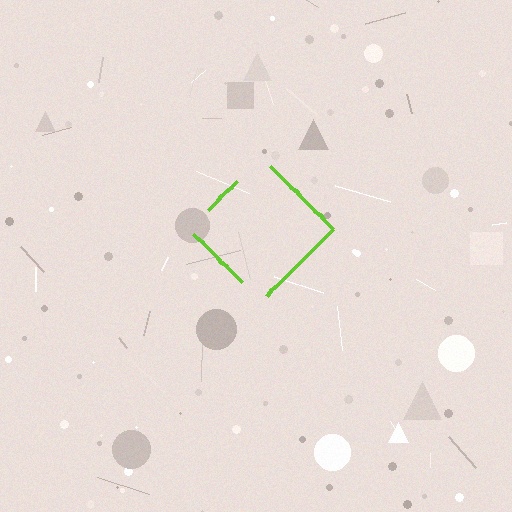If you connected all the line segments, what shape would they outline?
They would outline a diamond.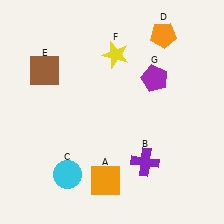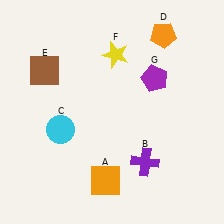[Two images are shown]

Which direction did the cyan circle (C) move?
The cyan circle (C) moved up.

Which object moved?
The cyan circle (C) moved up.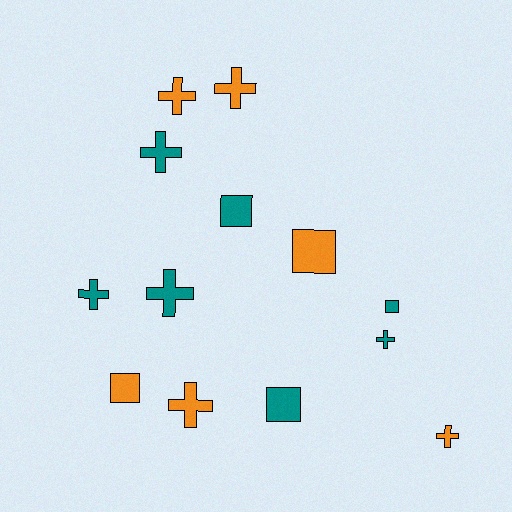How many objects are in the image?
There are 13 objects.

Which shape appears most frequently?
Cross, with 8 objects.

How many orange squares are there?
There are 2 orange squares.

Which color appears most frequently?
Teal, with 7 objects.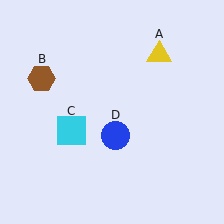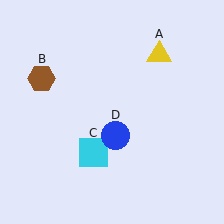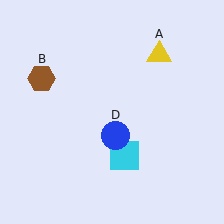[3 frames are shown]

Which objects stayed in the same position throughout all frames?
Yellow triangle (object A) and brown hexagon (object B) and blue circle (object D) remained stationary.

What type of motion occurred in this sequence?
The cyan square (object C) rotated counterclockwise around the center of the scene.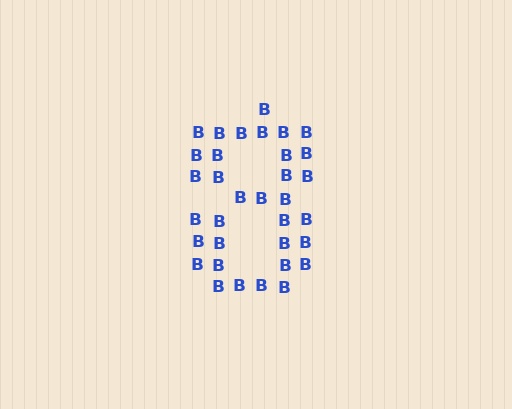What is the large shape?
The large shape is the digit 8.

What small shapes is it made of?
It is made of small letter B's.